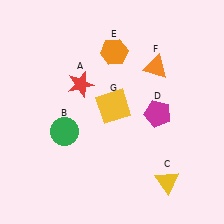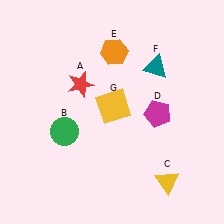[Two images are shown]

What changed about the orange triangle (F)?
In Image 1, F is orange. In Image 2, it changed to teal.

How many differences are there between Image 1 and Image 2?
There is 1 difference between the two images.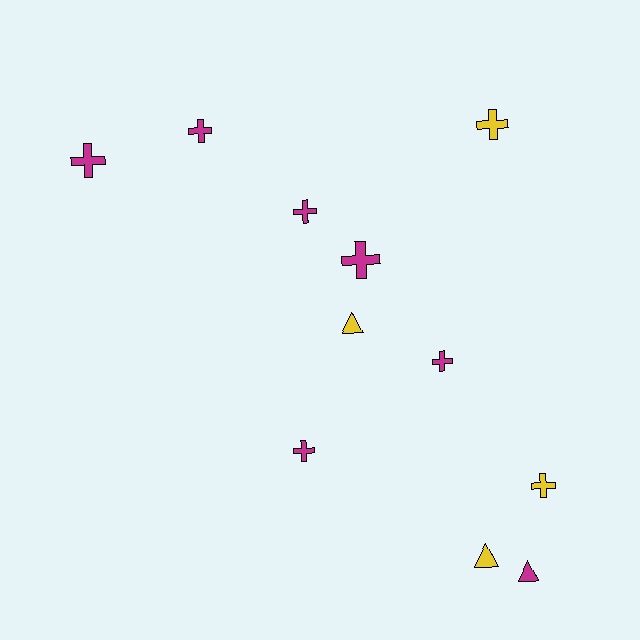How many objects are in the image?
There are 11 objects.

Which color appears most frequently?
Magenta, with 7 objects.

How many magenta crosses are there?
There are 6 magenta crosses.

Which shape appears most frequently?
Cross, with 8 objects.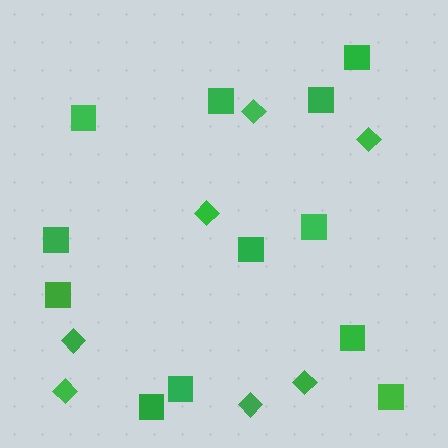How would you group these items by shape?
There are 2 groups: one group of diamonds (7) and one group of squares (12).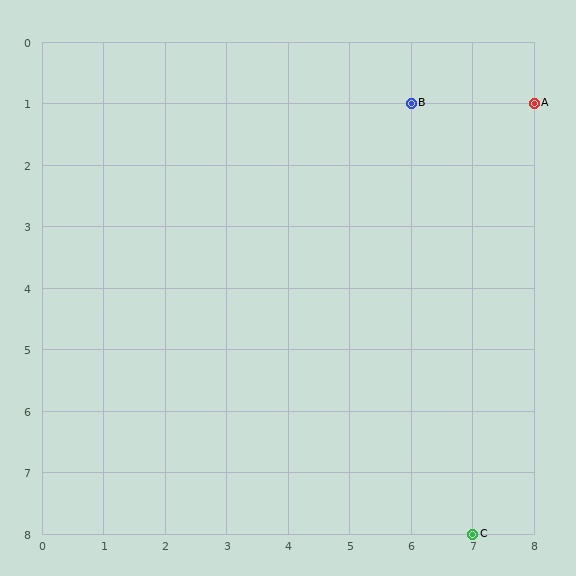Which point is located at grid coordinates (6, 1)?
Point B is at (6, 1).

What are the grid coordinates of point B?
Point B is at grid coordinates (6, 1).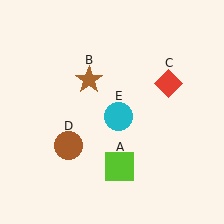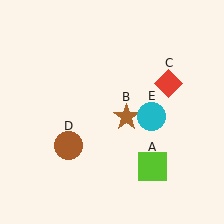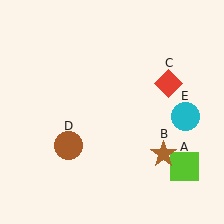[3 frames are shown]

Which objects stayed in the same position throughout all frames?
Red diamond (object C) and brown circle (object D) remained stationary.